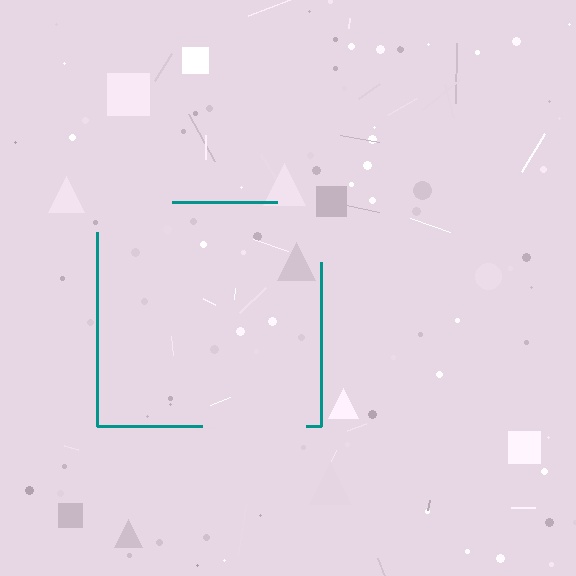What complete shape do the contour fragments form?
The contour fragments form a square.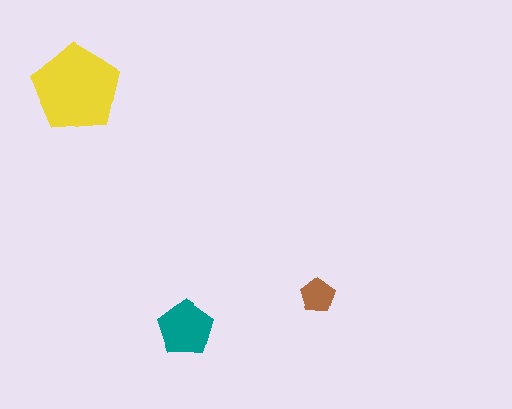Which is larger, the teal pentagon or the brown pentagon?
The teal one.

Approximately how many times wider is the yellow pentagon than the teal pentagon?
About 1.5 times wider.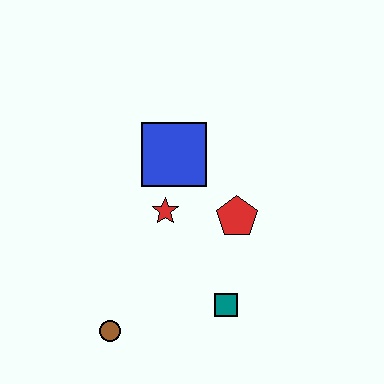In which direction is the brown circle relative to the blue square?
The brown circle is below the blue square.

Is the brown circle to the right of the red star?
No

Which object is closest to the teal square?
The red pentagon is closest to the teal square.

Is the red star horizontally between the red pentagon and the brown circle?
Yes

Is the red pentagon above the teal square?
Yes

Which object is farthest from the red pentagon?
The brown circle is farthest from the red pentagon.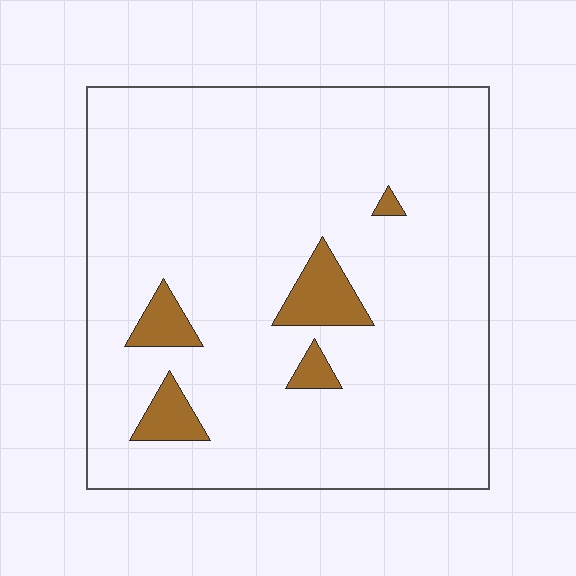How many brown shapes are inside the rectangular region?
5.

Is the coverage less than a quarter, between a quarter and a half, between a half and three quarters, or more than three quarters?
Less than a quarter.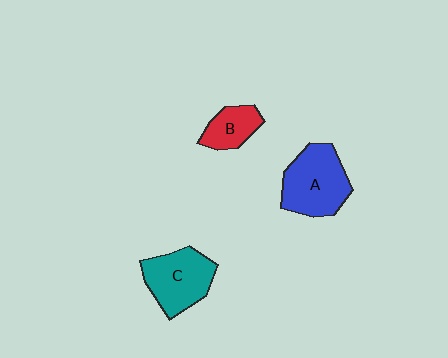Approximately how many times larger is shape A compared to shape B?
Approximately 2.0 times.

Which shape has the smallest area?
Shape B (red).